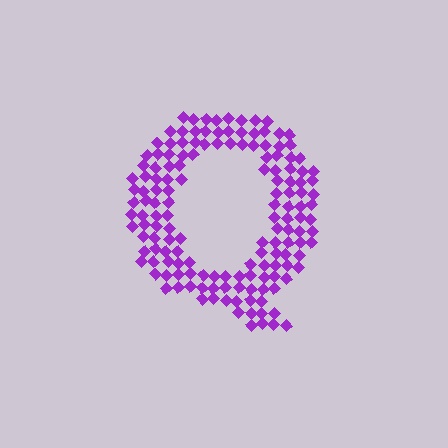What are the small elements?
The small elements are diamonds.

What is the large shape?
The large shape is the letter Q.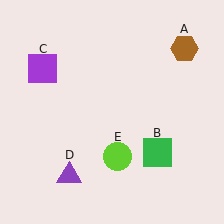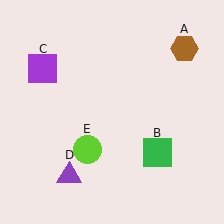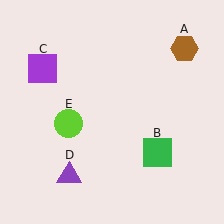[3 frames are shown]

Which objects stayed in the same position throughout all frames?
Brown hexagon (object A) and green square (object B) and purple square (object C) and purple triangle (object D) remained stationary.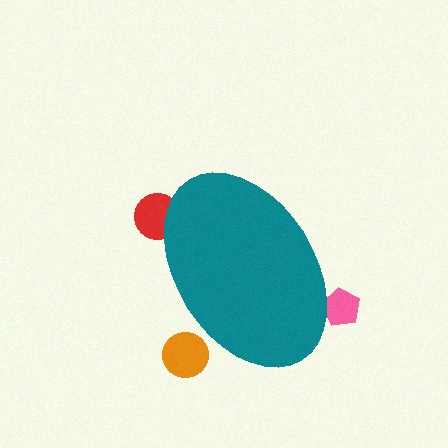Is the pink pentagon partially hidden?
Yes, the pink pentagon is partially hidden behind the teal ellipse.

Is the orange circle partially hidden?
Yes, the orange circle is partially hidden behind the teal ellipse.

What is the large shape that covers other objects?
A teal ellipse.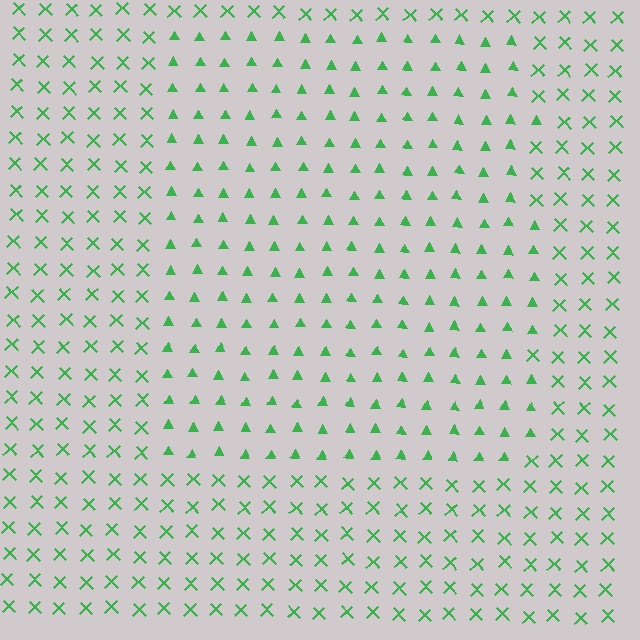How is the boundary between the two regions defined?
The boundary is defined by a change in element shape: triangles inside vs. X marks outside. All elements share the same color and spacing.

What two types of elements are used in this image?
The image uses triangles inside the rectangle region and X marks outside it.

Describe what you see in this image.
The image is filled with small green elements arranged in a uniform grid. A rectangle-shaped region contains triangles, while the surrounding area contains X marks. The boundary is defined purely by the change in element shape.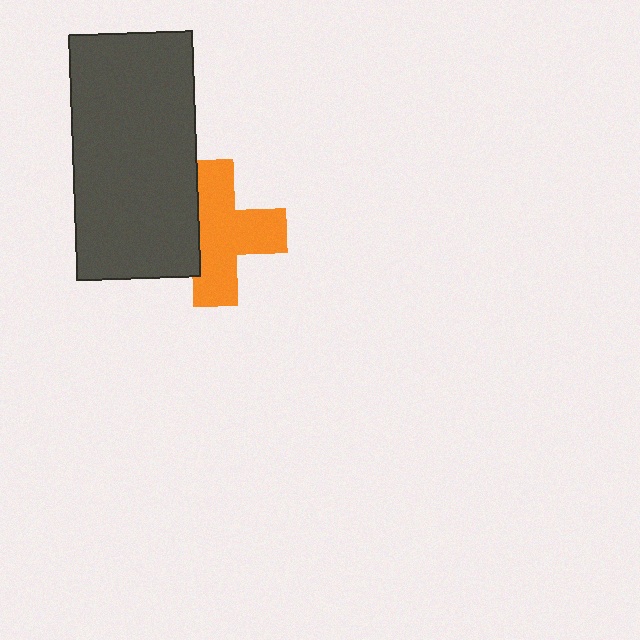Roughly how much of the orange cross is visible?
Most of it is visible (roughly 70%).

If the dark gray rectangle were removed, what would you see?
You would see the complete orange cross.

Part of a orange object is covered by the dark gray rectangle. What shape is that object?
It is a cross.